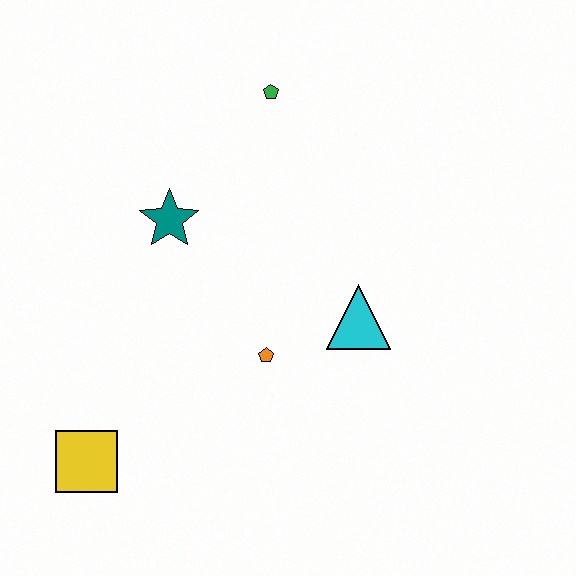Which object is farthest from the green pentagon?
The yellow square is farthest from the green pentagon.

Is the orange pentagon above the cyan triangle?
No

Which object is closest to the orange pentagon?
The cyan triangle is closest to the orange pentagon.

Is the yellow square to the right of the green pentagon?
No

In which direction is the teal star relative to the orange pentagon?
The teal star is above the orange pentagon.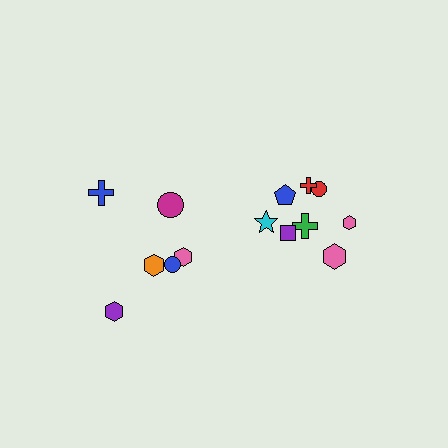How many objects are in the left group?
There are 6 objects.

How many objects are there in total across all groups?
There are 14 objects.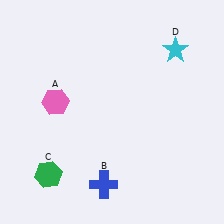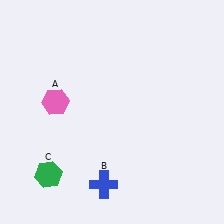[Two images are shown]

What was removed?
The cyan star (D) was removed in Image 2.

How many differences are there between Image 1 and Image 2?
There is 1 difference between the two images.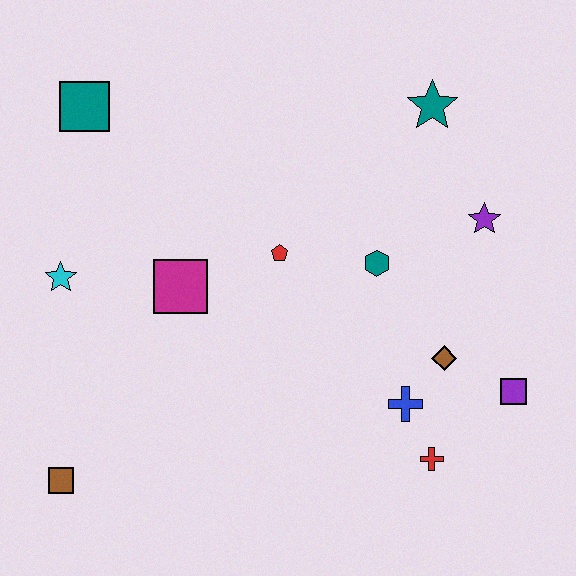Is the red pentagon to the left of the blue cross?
Yes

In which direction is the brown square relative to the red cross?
The brown square is to the left of the red cross.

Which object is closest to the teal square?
The cyan star is closest to the teal square.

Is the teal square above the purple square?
Yes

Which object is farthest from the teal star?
The brown square is farthest from the teal star.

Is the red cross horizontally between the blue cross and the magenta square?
No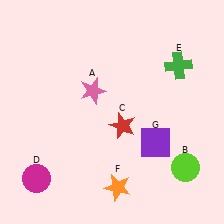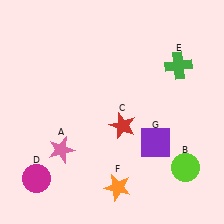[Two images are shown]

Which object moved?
The pink star (A) moved down.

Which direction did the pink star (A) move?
The pink star (A) moved down.